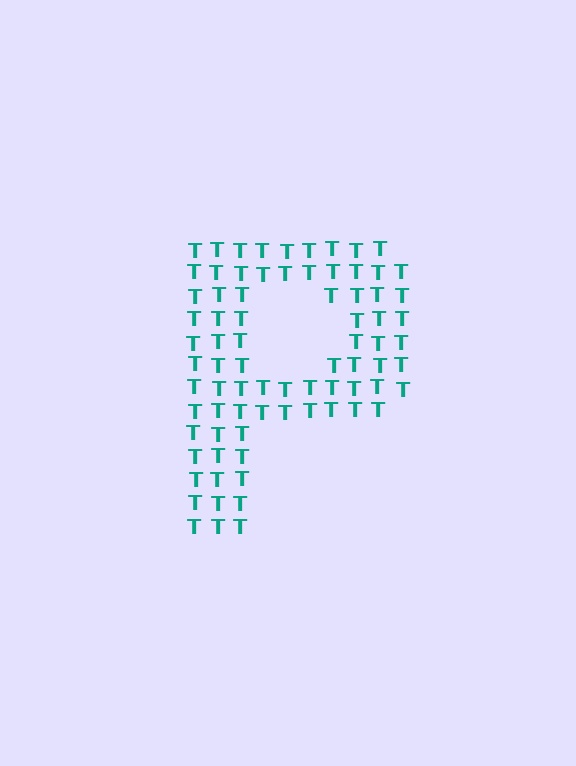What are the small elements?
The small elements are letter T's.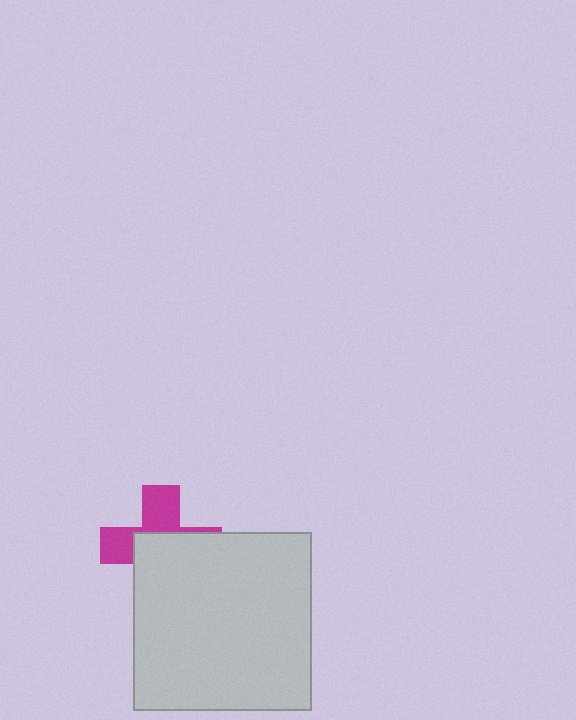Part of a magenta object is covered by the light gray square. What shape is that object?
It is a cross.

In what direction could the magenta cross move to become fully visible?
The magenta cross could move toward the upper-left. That would shift it out from behind the light gray square entirely.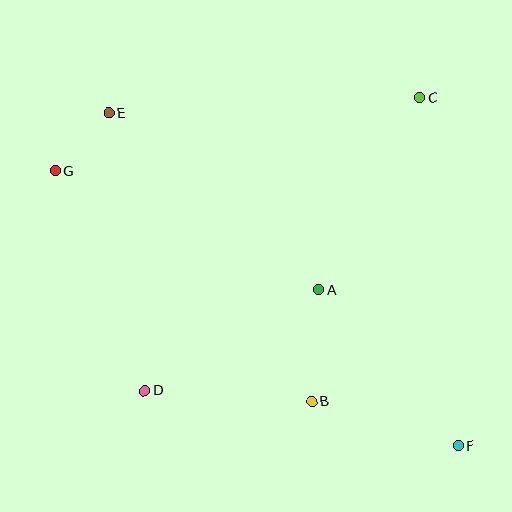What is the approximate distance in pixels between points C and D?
The distance between C and D is approximately 402 pixels.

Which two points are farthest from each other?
Points F and G are farthest from each other.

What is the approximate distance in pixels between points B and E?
The distance between B and E is approximately 353 pixels.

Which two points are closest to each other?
Points E and G are closest to each other.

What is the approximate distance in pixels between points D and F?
The distance between D and F is approximately 318 pixels.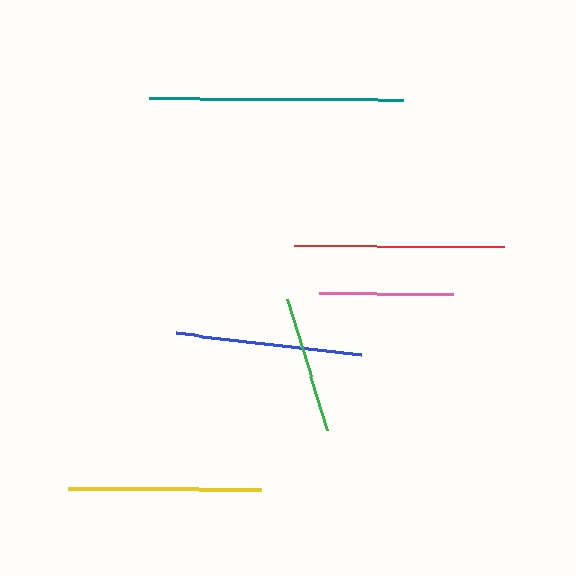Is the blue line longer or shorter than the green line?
The blue line is longer than the green line.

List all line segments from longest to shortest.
From longest to shortest: teal, red, yellow, blue, green, pink.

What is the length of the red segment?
The red segment is approximately 209 pixels long.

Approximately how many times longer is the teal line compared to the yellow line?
The teal line is approximately 1.3 times the length of the yellow line.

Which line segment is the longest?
The teal line is the longest at approximately 253 pixels.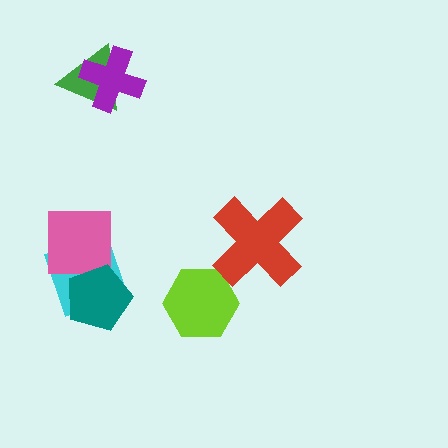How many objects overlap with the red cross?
0 objects overlap with the red cross.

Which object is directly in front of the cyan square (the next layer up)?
The pink square is directly in front of the cyan square.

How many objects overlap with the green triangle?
1 object overlaps with the green triangle.